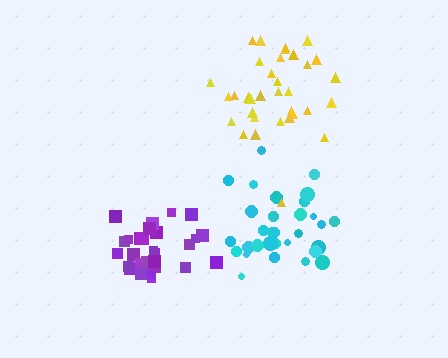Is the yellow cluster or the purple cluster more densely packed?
Purple.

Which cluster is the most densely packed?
Purple.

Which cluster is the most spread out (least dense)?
Cyan.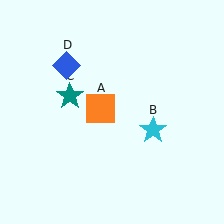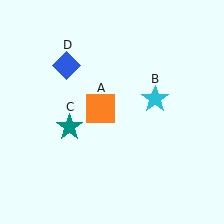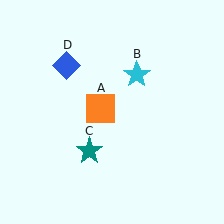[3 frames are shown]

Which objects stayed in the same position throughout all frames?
Orange square (object A) and blue diamond (object D) remained stationary.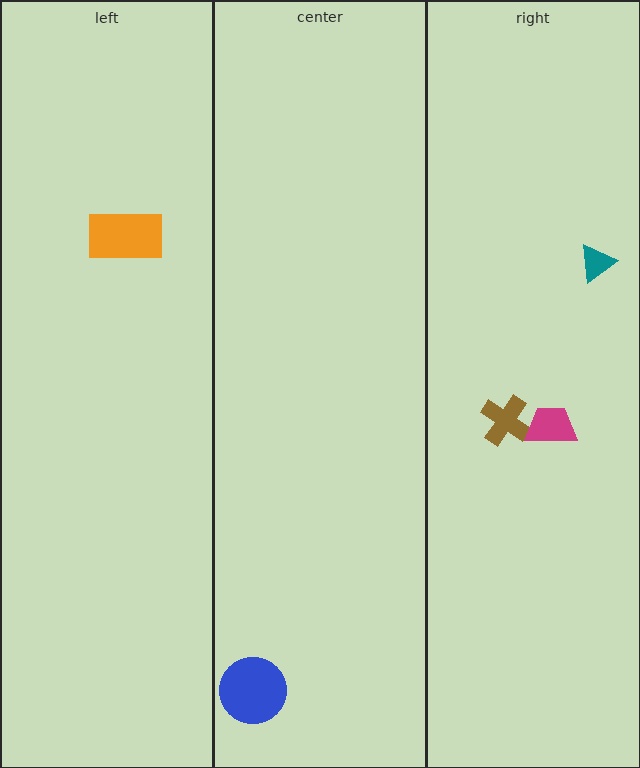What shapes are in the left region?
The orange rectangle.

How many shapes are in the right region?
3.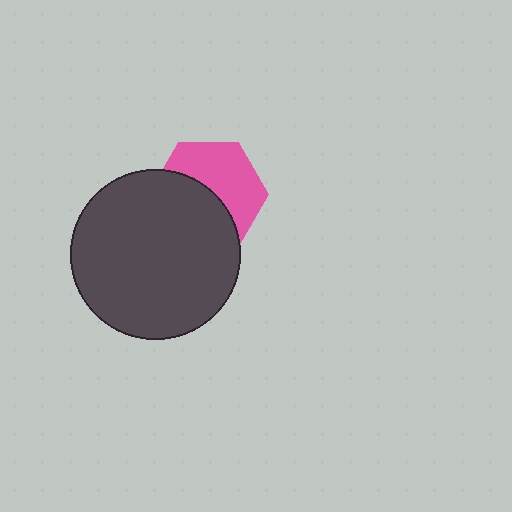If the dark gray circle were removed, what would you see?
You would see the complete pink hexagon.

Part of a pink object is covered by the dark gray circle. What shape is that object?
It is a hexagon.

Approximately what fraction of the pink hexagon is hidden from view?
Roughly 49% of the pink hexagon is hidden behind the dark gray circle.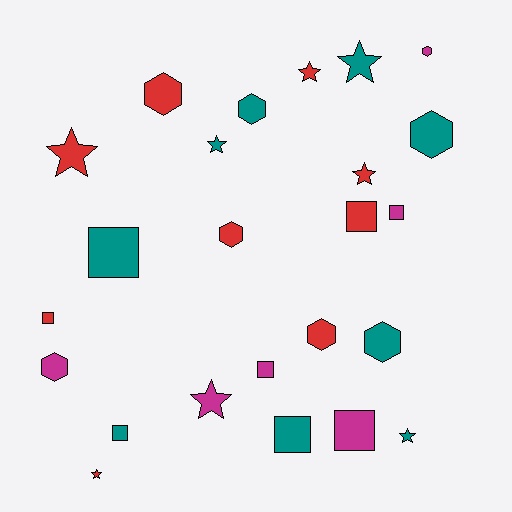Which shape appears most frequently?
Hexagon, with 8 objects.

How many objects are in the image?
There are 24 objects.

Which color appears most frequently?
Red, with 9 objects.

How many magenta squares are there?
There are 3 magenta squares.